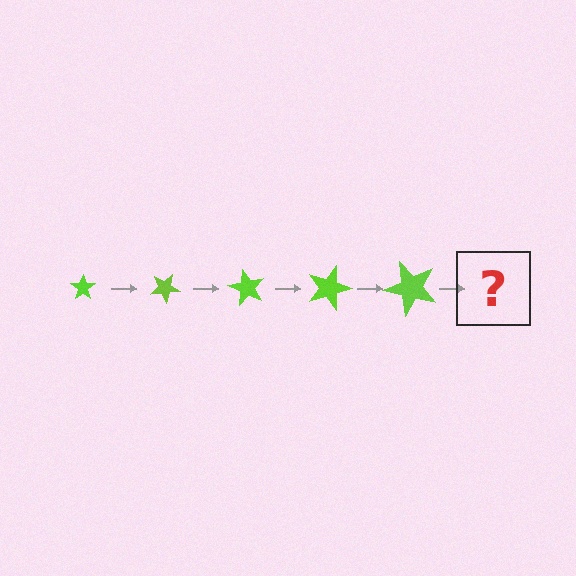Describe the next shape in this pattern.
It should be a star, larger than the previous one and rotated 150 degrees from the start.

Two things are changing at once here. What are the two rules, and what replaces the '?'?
The two rules are that the star grows larger each step and it rotates 30 degrees each step. The '?' should be a star, larger than the previous one and rotated 150 degrees from the start.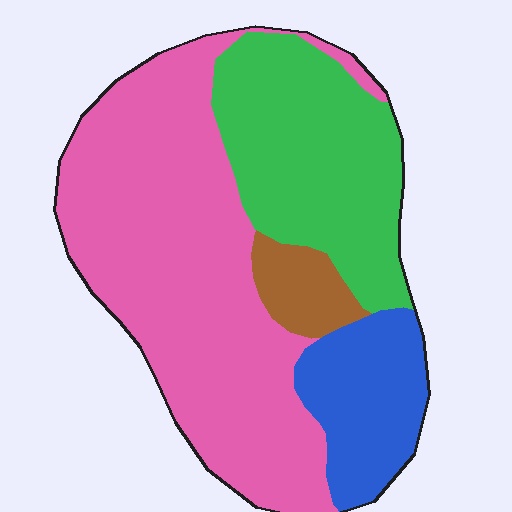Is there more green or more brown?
Green.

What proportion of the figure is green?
Green covers around 25% of the figure.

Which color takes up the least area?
Brown, at roughly 5%.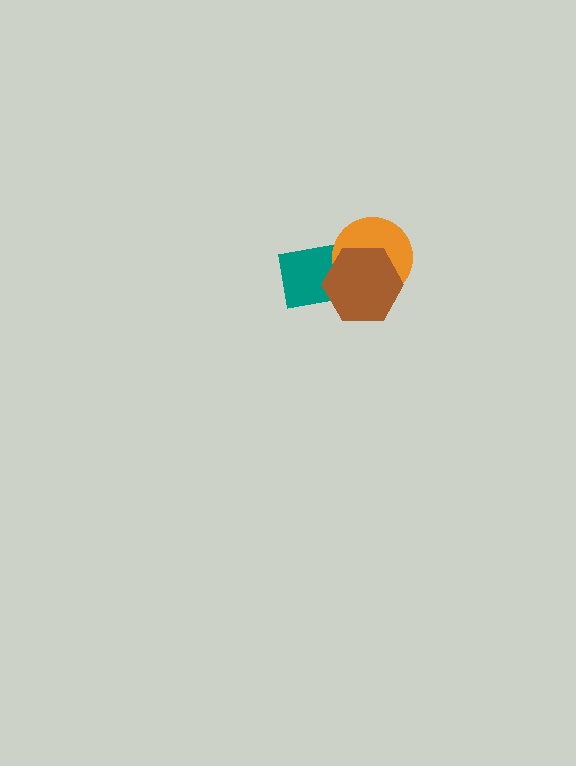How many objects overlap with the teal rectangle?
2 objects overlap with the teal rectangle.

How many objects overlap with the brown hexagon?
2 objects overlap with the brown hexagon.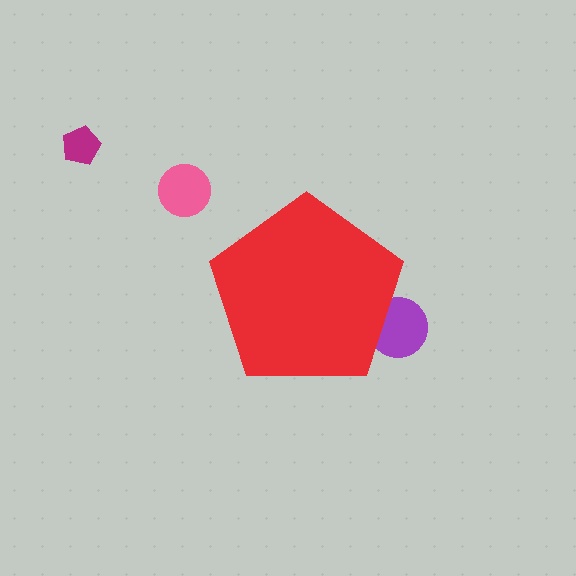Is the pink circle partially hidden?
No, the pink circle is fully visible.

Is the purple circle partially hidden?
Yes, the purple circle is partially hidden behind the red pentagon.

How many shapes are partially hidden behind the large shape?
1 shape is partially hidden.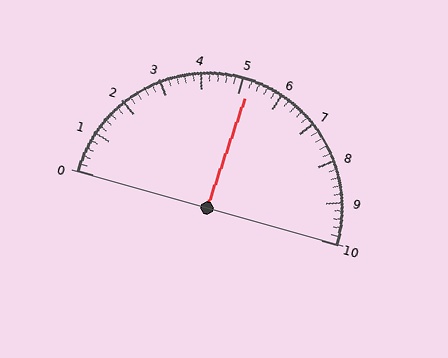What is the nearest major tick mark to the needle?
The nearest major tick mark is 5.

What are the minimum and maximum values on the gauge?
The gauge ranges from 0 to 10.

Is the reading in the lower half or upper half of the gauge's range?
The reading is in the upper half of the range (0 to 10).